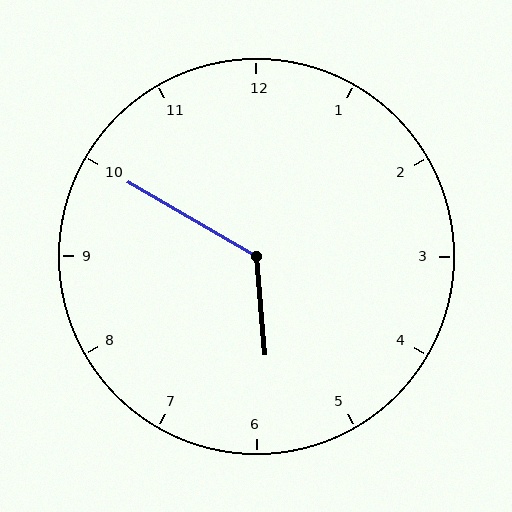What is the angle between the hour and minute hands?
Approximately 125 degrees.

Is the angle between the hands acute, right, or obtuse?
It is obtuse.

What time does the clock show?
5:50.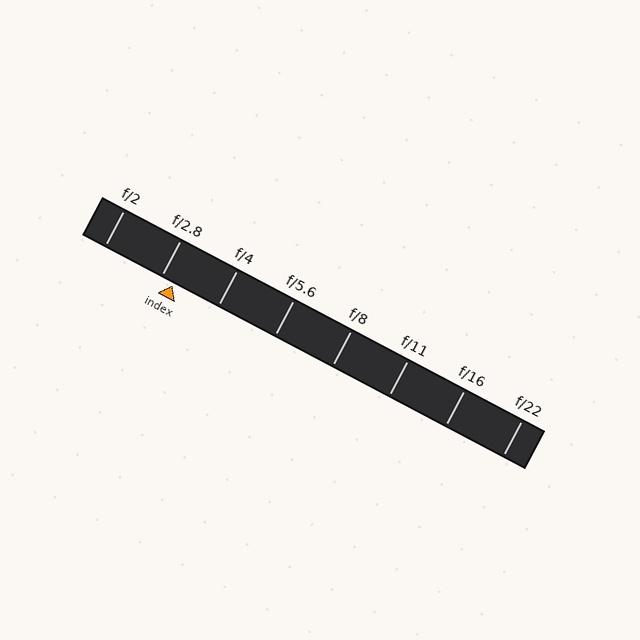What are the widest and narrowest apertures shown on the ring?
The widest aperture shown is f/2 and the narrowest is f/22.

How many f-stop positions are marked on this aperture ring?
There are 8 f-stop positions marked.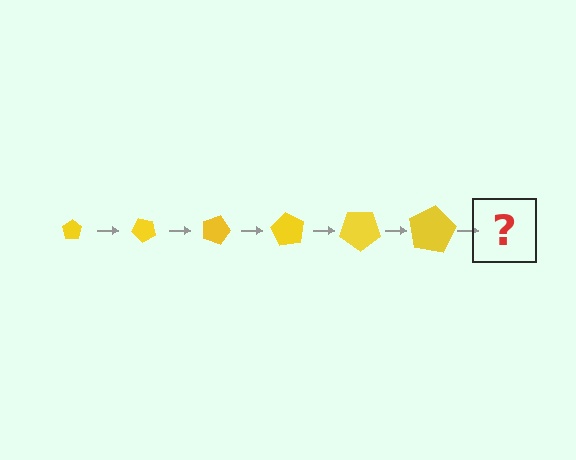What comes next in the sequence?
The next element should be a pentagon, larger than the previous one and rotated 270 degrees from the start.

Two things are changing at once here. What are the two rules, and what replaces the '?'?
The two rules are that the pentagon grows larger each step and it rotates 45 degrees each step. The '?' should be a pentagon, larger than the previous one and rotated 270 degrees from the start.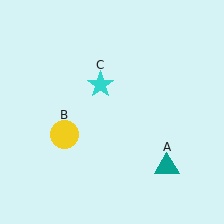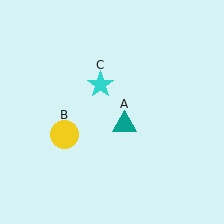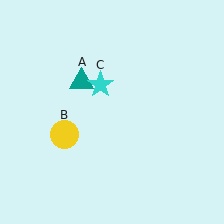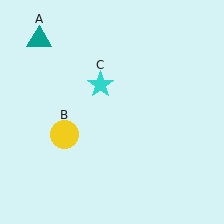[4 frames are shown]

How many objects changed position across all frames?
1 object changed position: teal triangle (object A).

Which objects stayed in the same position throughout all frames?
Yellow circle (object B) and cyan star (object C) remained stationary.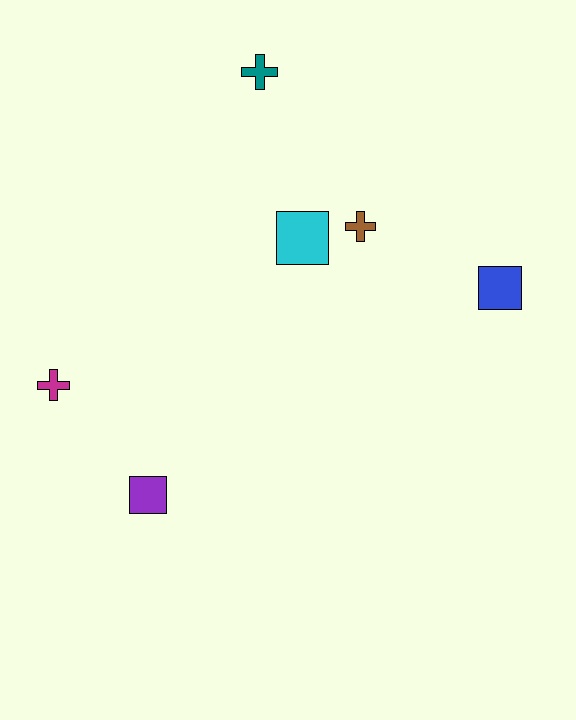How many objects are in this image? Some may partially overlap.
There are 6 objects.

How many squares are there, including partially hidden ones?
There are 3 squares.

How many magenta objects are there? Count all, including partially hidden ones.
There is 1 magenta object.